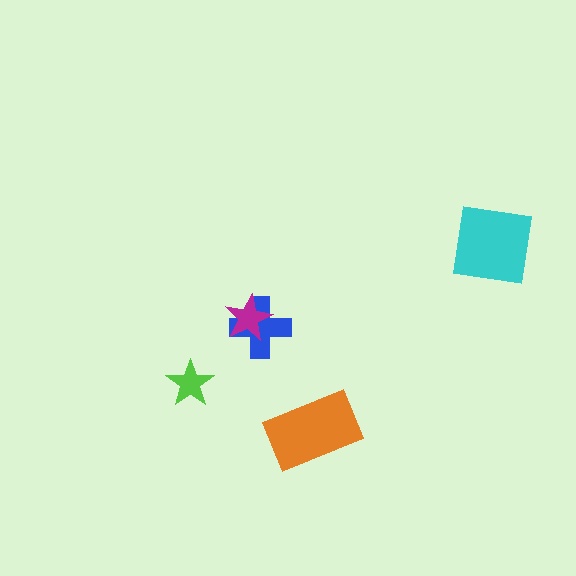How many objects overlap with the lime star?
0 objects overlap with the lime star.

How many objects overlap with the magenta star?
1 object overlaps with the magenta star.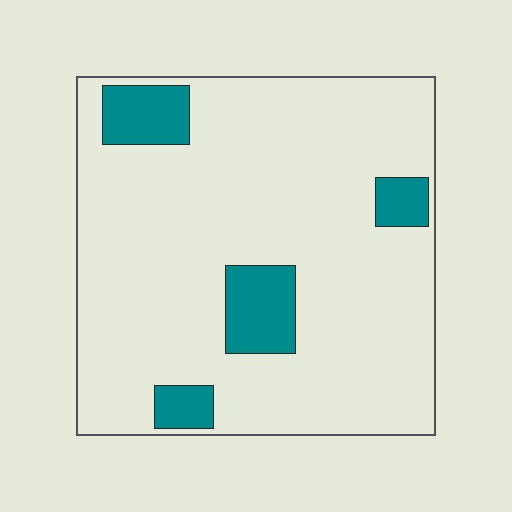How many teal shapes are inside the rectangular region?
4.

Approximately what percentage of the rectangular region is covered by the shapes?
Approximately 15%.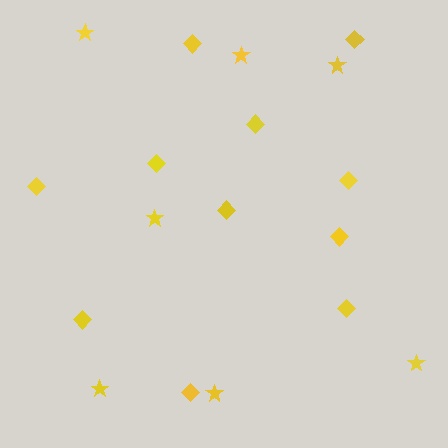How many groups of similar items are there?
There are 2 groups: one group of stars (7) and one group of diamonds (11).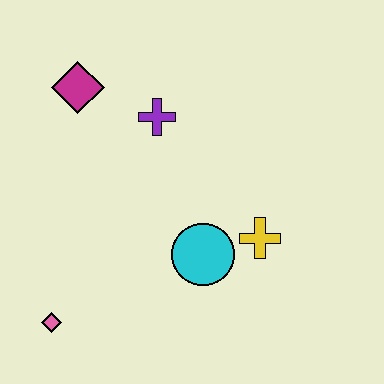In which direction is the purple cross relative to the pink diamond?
The purple cross is above the pink diamond.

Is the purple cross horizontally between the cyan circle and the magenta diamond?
Yes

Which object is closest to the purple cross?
The magenta diamond is closest to the purple cross.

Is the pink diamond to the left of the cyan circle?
Yes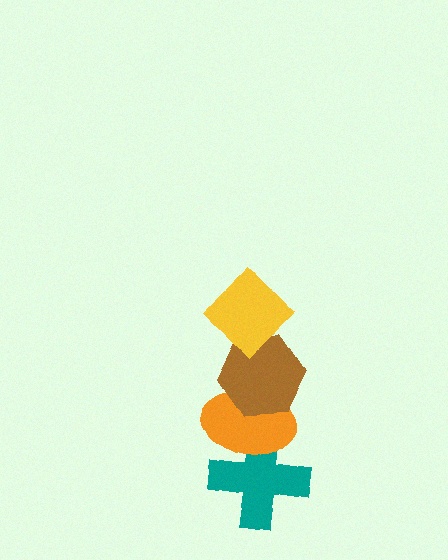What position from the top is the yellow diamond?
The yellow diamond is 1st from the top.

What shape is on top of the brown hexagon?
The yellow diamond is on top of the brown hexagon.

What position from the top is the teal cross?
The teal cross is 4th from the top.